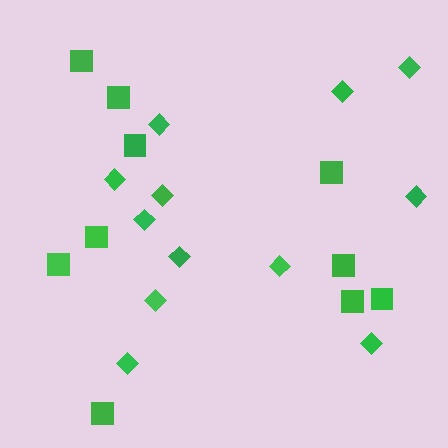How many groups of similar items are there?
There are 2 groups: one group of diamonds (12) and one group of squares (10).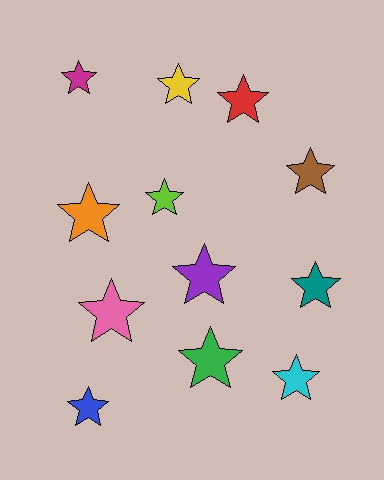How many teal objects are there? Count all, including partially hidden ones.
There is 1 teal object.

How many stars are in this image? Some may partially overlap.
There are 12 stars.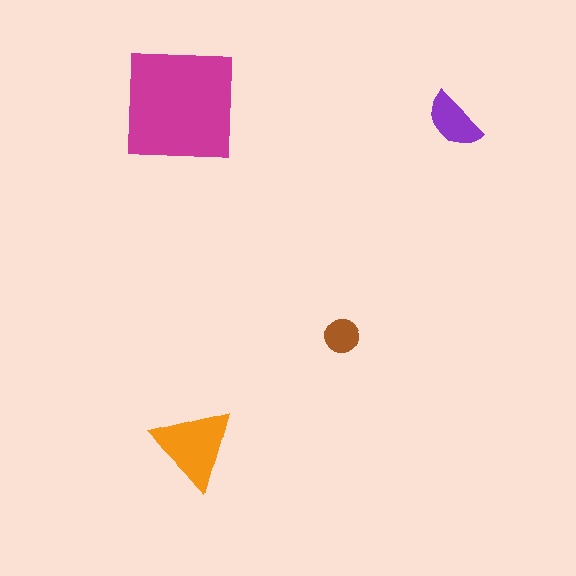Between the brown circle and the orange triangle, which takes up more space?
The orange triangle.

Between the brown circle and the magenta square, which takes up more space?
The magenta square.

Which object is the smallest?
The brown circle.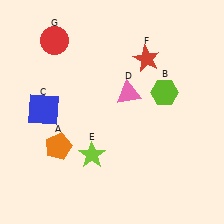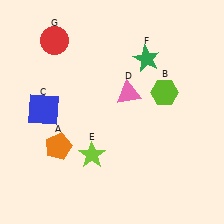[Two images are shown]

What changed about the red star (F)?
In Image 1, F is red. In Image 2, it changed to green.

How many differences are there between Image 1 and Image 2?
There is 1 difference between the two images.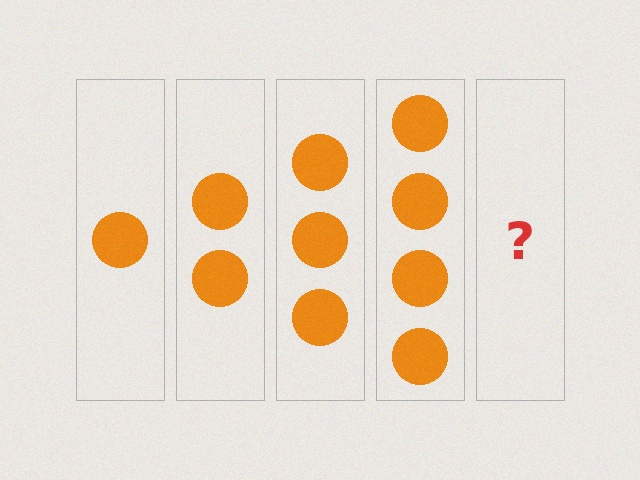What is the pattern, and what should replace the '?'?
The pattern is that each step adds one more circle. The '?' should be 5 circles.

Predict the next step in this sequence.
The next step is 5 circles.